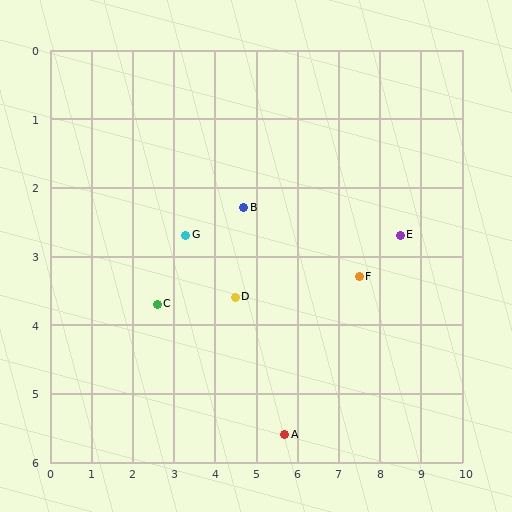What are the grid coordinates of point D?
Point D is at approximately (4.5, 3.6).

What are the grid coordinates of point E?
Point E is at approximately (8.5, 2.7).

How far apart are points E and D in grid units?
Points E and D are about 4.1 grid units apart.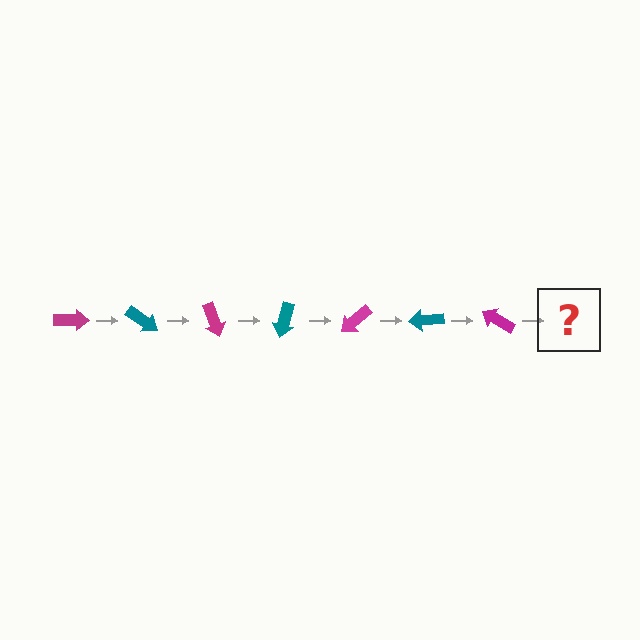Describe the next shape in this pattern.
It should be a teal arrow, rotated 245 degrees from the start.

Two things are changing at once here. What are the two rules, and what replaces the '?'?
The two rules are that it rotates 35 degrees each step and the color cycles through magenta and teal. The '?' should be a teal arrow, rotated 245 degrees from the start.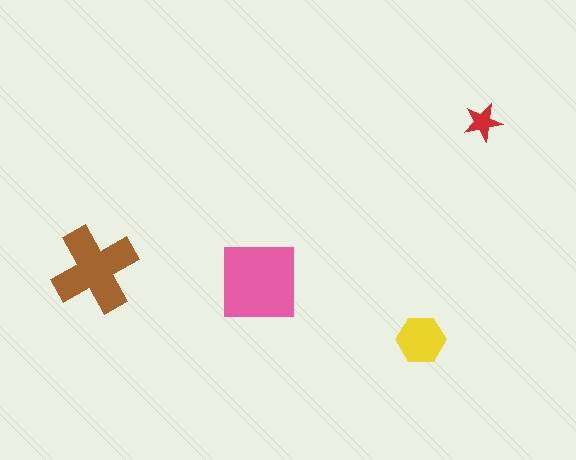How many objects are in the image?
There are 4 objects in the image.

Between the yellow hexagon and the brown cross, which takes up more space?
The brown cross.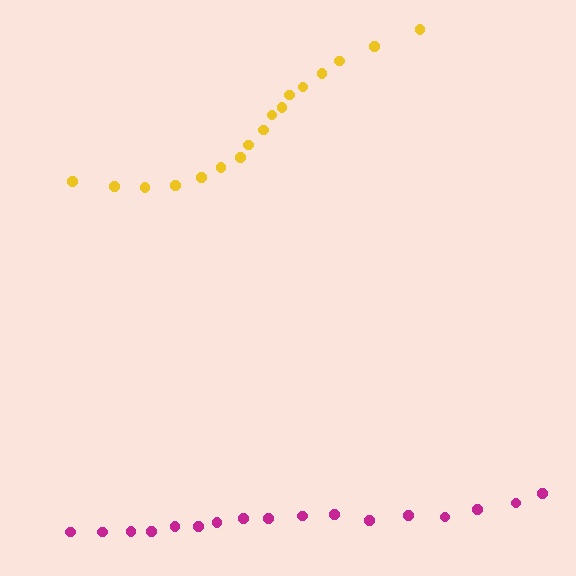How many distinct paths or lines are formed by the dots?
There are 2 distinct paths.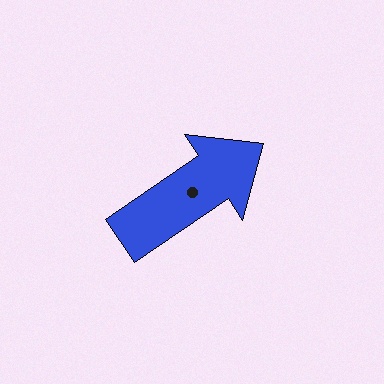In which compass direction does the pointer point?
Northeast.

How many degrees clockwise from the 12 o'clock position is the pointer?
Approximately 56 degrees.